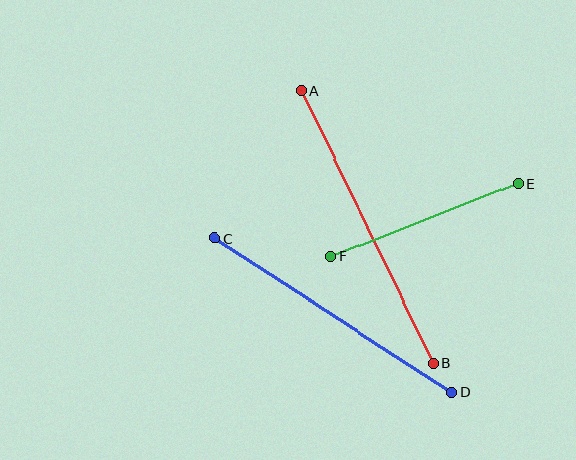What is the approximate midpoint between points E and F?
The midpoint is at approximately (424, 220) pixels.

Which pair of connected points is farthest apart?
Points A and B are farthest apart.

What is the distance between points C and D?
The distance is approximately 283 pixels.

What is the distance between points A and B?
The distance is approximately 303 pixels.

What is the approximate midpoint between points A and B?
The midpoint is at approximately (367, 227) pixels.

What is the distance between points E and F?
The distance is approximately 202 pixels.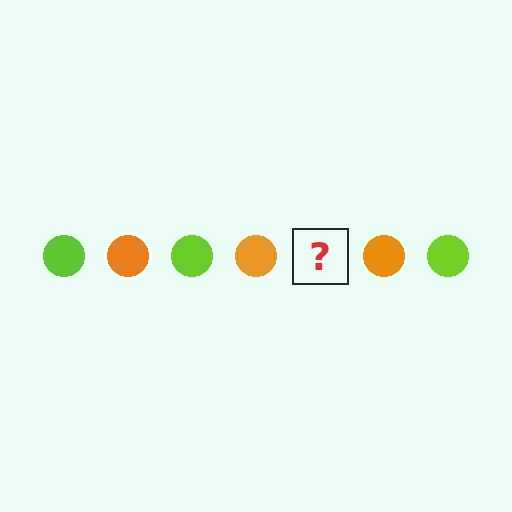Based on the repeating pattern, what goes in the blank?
The blank should be a lime circle.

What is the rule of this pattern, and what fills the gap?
The rule is that the pattern cycles through lime, orange circles. The gap should be filled with a lime circle.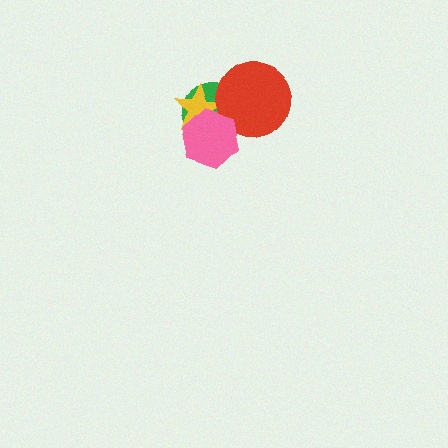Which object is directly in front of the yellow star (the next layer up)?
The red circle is directly in front of the yellow star.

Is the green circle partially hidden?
Yes, it is partially covered by another shape.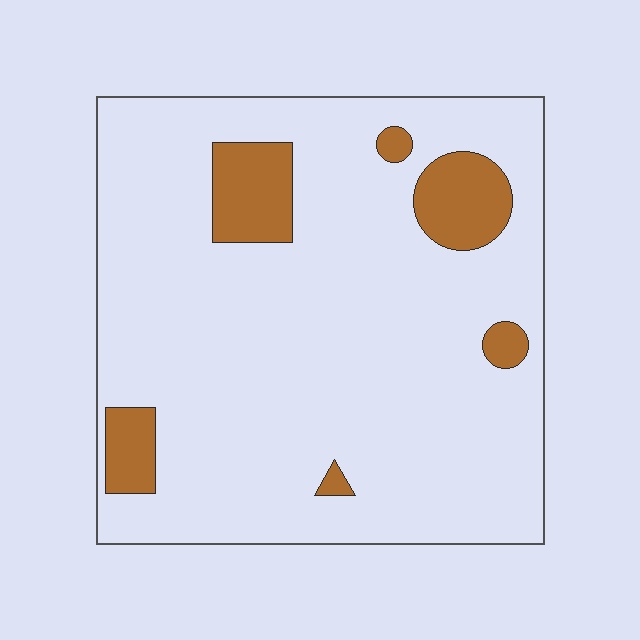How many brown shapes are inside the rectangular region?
6.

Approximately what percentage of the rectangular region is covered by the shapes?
Approximately 10%.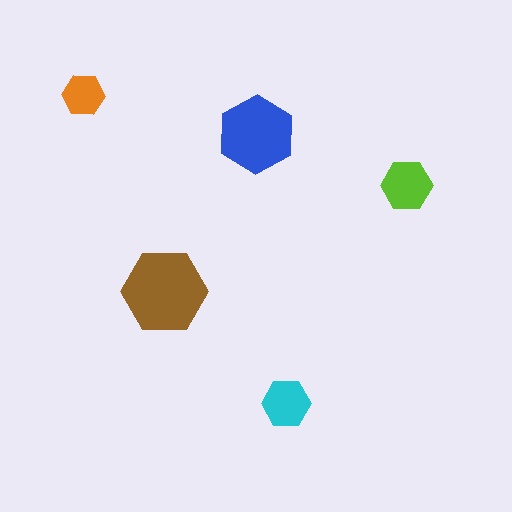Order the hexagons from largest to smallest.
the brown one, the blue one, the lime one, the cyan one, the orange one.